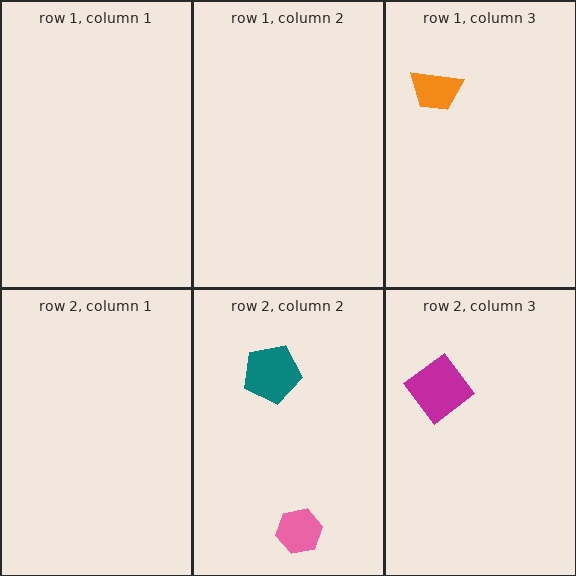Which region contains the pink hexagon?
The row 2, column 2 region.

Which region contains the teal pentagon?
The row 2, column 2 region.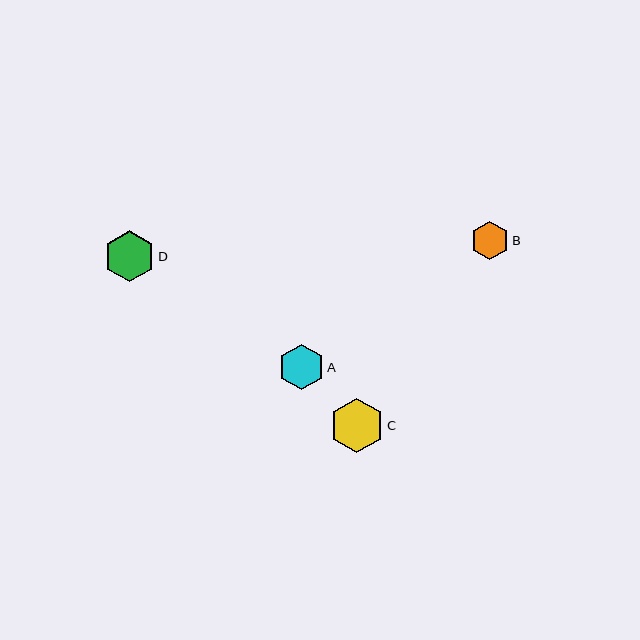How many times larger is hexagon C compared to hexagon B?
Hexagon C is approximately 1.4 times the size of hexagon B.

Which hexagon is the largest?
Hexagon C is the largest with a size of approximately 54 pixels.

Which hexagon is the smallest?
Hexagon B is the smallest with a size of approximately 39 pixels.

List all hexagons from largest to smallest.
From largest to smallest: C, D, A, B.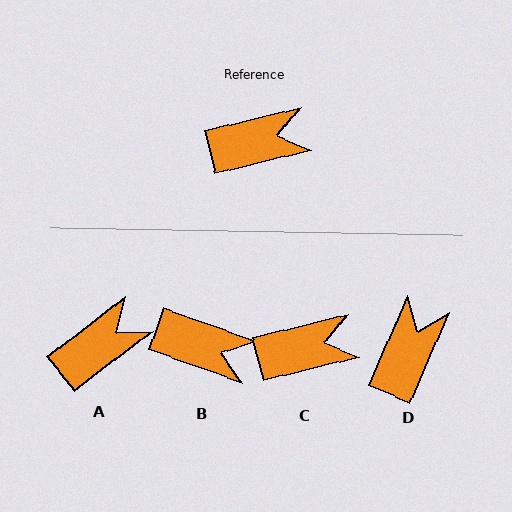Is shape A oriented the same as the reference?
No, it is off by about 24 degrees.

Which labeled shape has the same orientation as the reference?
C.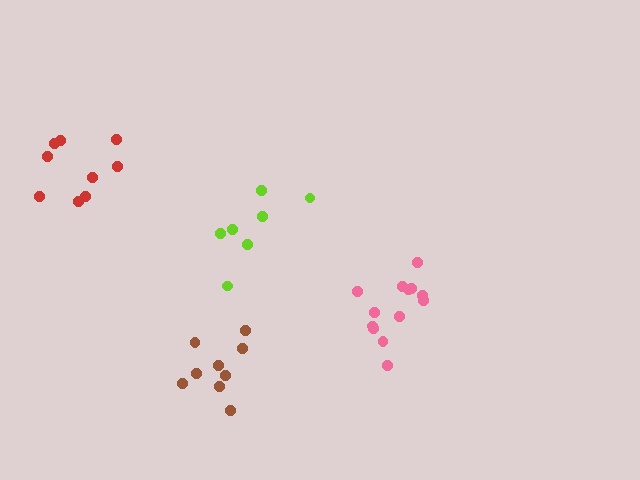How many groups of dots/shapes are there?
There are 4 groups.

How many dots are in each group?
Group 1: 9 dots, Group 2: 9 dots, Group 3: 7 dots, Group 4: 13 dots (38 total).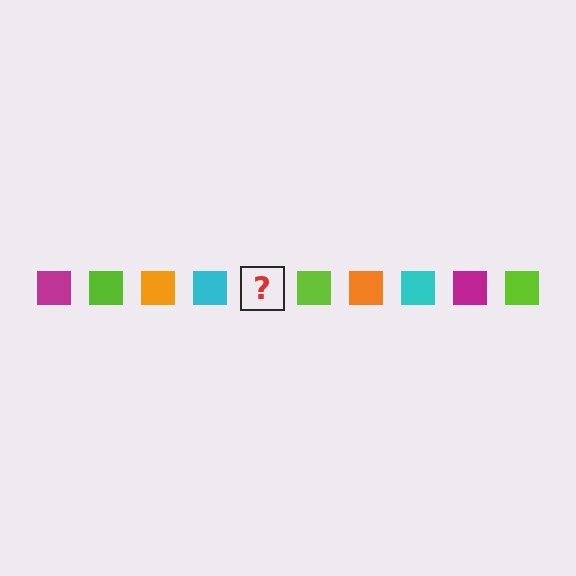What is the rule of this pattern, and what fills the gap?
The rule is that the pattern cycles through magenta, lime, orange, cyan squares. The gap should be filled with a magenta square.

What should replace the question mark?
The question mark should be replaced with a magenta square.